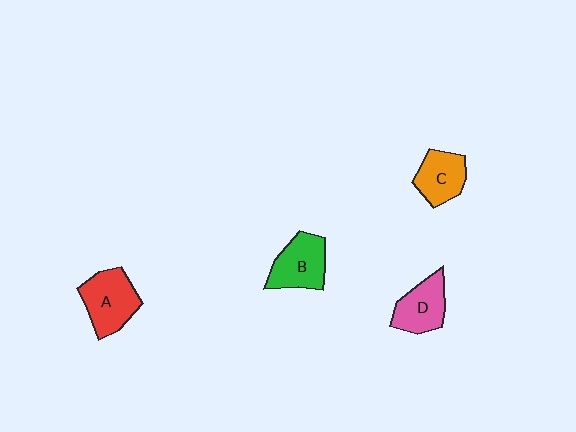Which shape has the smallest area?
Shape C (orange).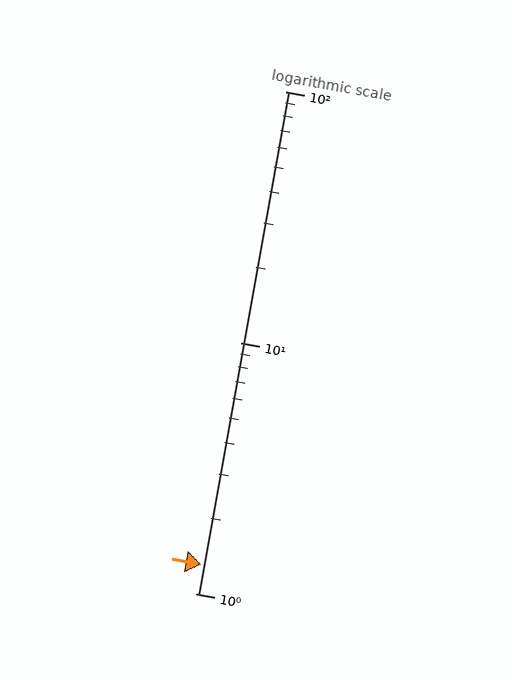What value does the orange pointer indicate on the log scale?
The pointer indicates approximately 1.3.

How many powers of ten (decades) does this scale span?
The scale spans 2 decades, from 1 to 100.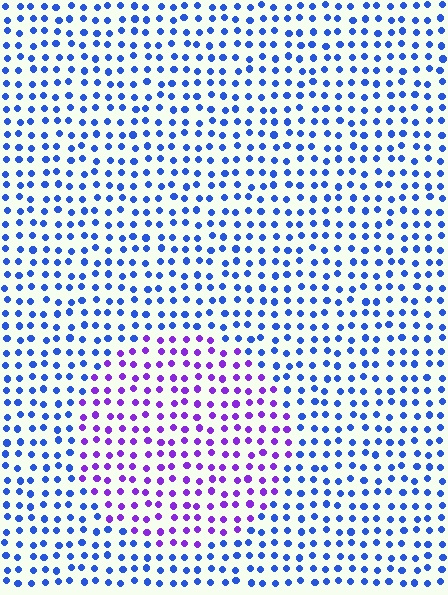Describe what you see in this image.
The image is filled with small blue elements in a uniform arrangement. A circle-shaped region is visible where the elements are tinted to a slightly different hue, forming a subtle color boundary.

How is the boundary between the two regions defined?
The boundary is defined purely by a slight shift in hue (about 49 degrees). Spacing, size, and orientation are identical on both sides.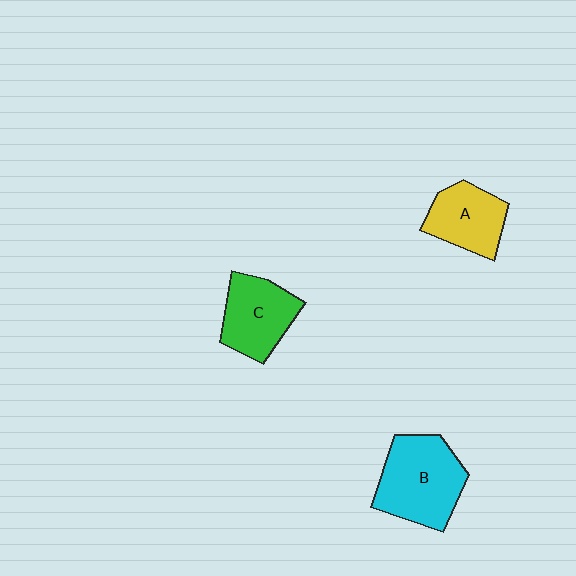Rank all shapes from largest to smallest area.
From largest to smallest: B (cyan), C (green), A (yellow).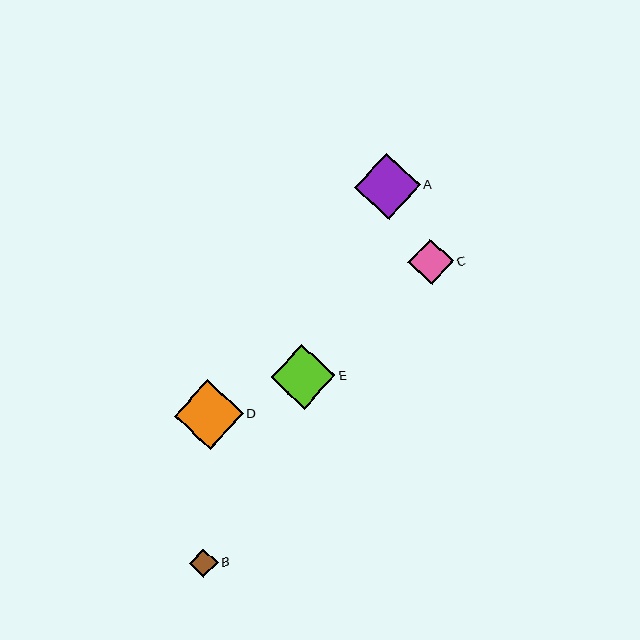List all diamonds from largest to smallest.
From largest to smallest: D, A, E, C, B.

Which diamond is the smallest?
Diamond B is the smallest with a size of approximately 29 pixels.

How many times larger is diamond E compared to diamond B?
Diamond E is approximately 2.3 times the size of diamond B.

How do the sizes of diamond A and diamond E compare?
Diamond A and diamond E are approximately the same size.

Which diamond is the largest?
Diamond D is the largest with a size of approximately 69 pixels.